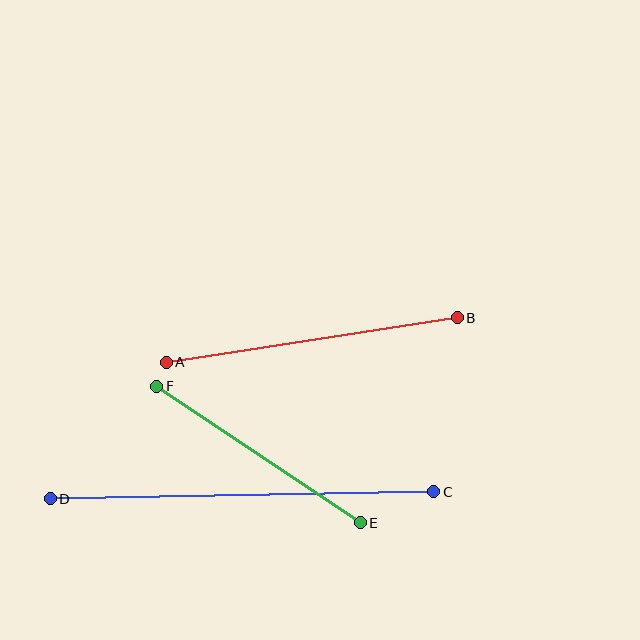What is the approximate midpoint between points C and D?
The midpoint is at approximately (242, 495) pixels.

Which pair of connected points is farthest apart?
Points C and D are farthest apart.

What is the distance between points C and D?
The distance is approximately 384 pixels.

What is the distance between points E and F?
The distance is approximately 245 pixels.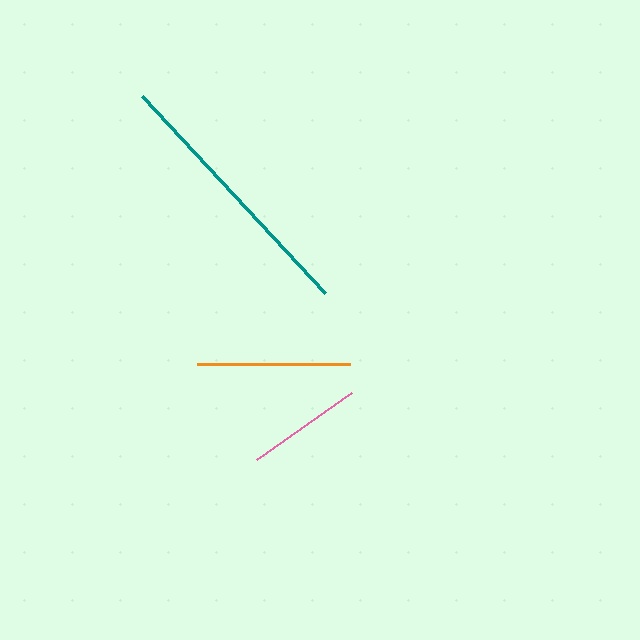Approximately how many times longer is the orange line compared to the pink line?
The orange line is approximately 1.3 times the length of the pink line.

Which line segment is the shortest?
The pink line is the shortest at approximately 117 pixels.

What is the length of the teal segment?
The teal segment is approximately 269 pixels long.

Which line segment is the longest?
The teal line is the longest at approximately 269 pixels.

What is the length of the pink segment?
The pink segment is approximately 117 pixels long.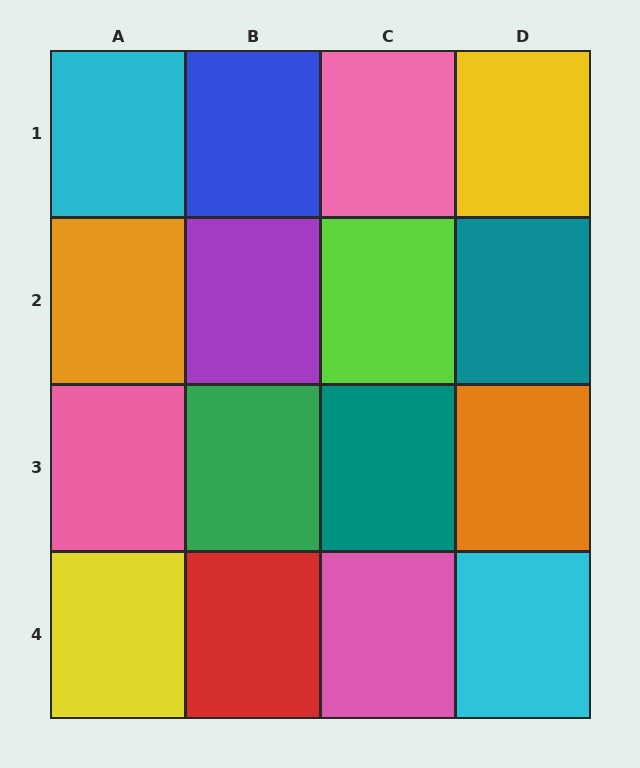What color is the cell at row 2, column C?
Lime.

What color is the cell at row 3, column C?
Teal.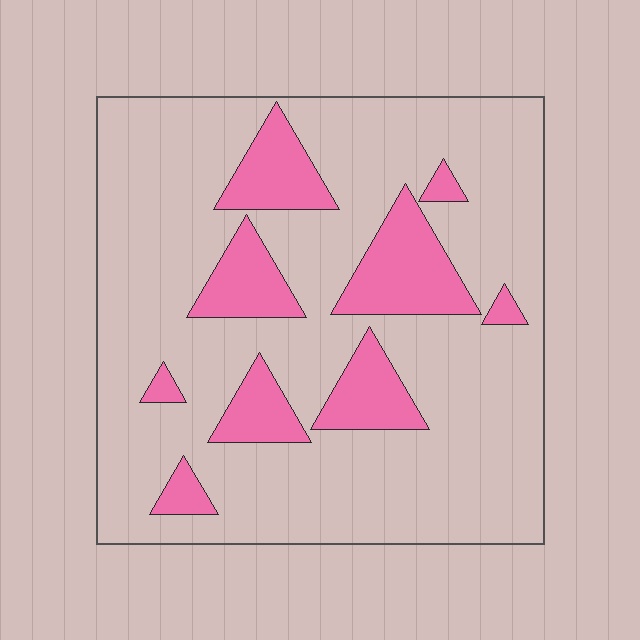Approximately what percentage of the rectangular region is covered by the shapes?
Approximately 20%.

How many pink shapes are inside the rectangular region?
9.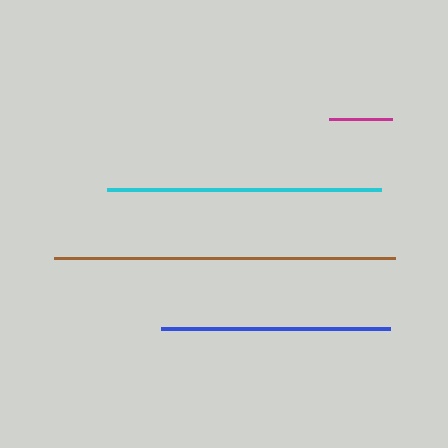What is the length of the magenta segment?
The magenta segment is approximately 63 pixels long.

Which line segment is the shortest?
The magenta line is the shortest at approximately 63 pixels.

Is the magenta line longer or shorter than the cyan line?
The cyan line is longer than the magenta line.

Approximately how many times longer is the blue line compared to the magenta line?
The blue line is approximately 3.6 times the length of the magenta line.